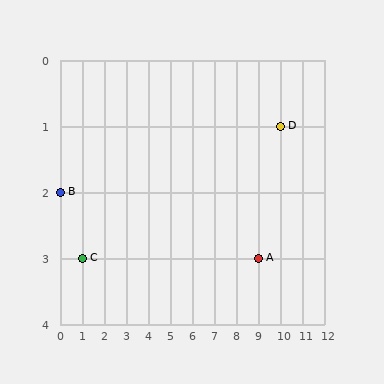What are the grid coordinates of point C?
Point C is at grid coordinates (1, 3).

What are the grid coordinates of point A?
Point A is at grid coordinates (9, 3).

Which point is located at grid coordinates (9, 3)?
Point A is at (9, 3).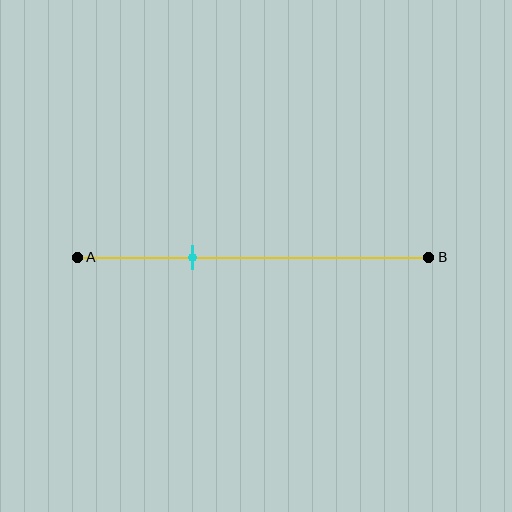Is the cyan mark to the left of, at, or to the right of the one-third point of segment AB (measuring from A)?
The cyan mark is approximately at the one-third point of segment AB.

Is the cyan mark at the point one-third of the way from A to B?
Yes, the mark is approximately at the one-third point.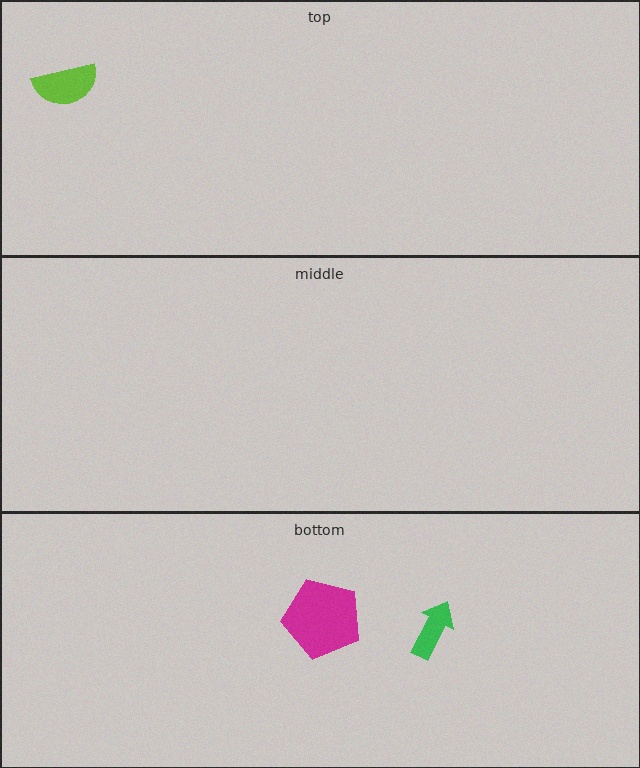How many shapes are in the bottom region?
2.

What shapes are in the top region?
The lime semicircle.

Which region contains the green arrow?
The bottom region.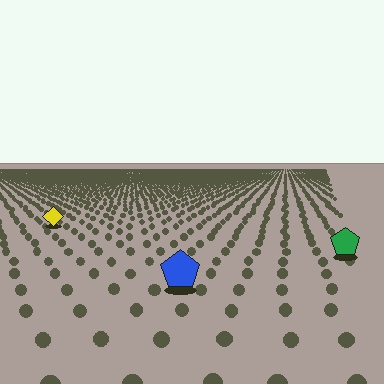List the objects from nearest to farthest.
From nearest to farthest: the blue pentagon, the green pentagon, the yellow diamond.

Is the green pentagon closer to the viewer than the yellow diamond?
Yes. The green pentagon is closer — you can tell from the texture gradient: the ground texture is coarser near it.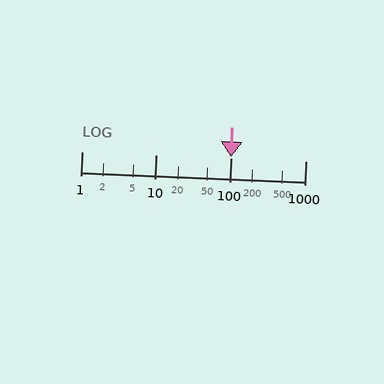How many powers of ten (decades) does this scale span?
The scale spans 3 decades, from 1 to 1000.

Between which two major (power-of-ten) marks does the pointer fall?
The pointer is between 100 and 1000.